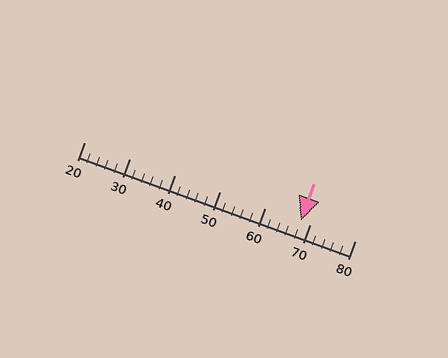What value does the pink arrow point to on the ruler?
The pink arrow points to approximately 68.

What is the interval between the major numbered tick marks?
The major tick marks are spaced 10 units apart.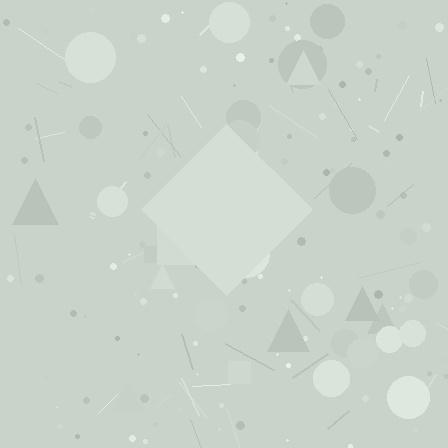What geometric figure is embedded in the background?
A diamond is embedded in the background.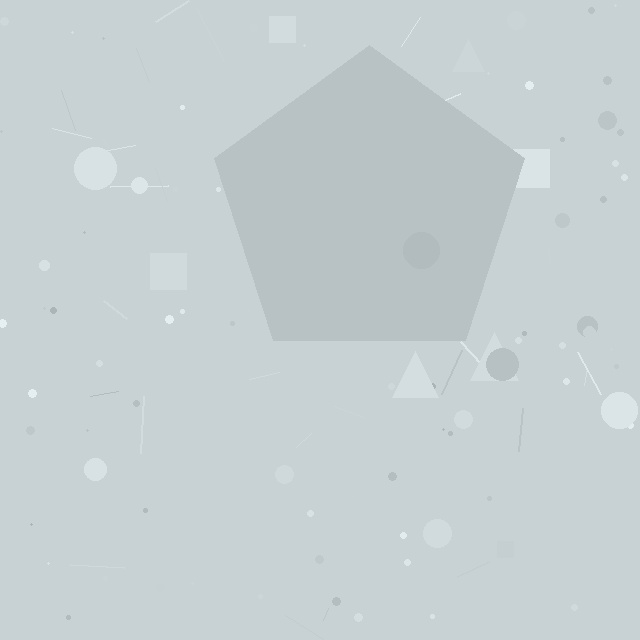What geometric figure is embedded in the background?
A pentagon is embedded in the background.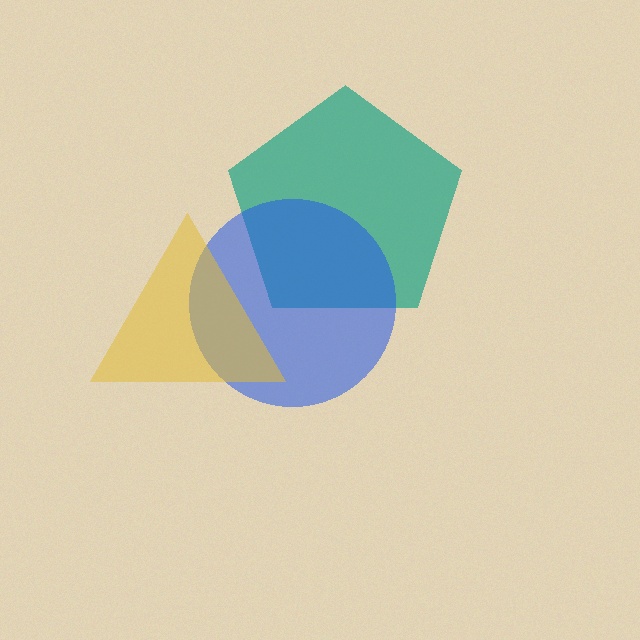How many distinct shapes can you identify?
There are 3 distinct shapes: a teal pentagon, a blue circle, a yellow triangle.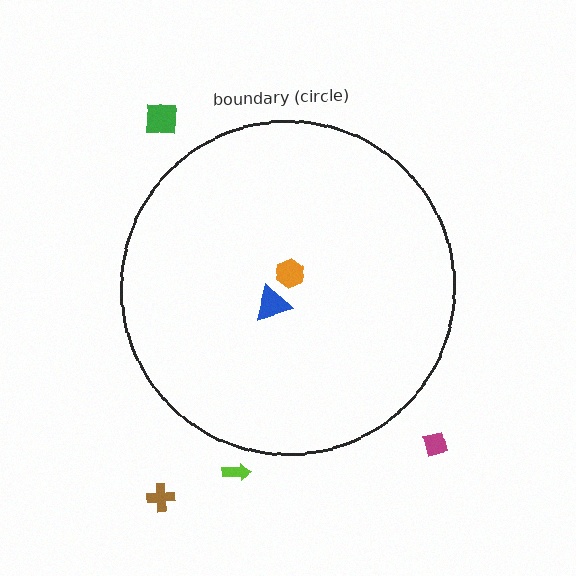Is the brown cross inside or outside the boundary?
Outside.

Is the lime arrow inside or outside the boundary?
Outside.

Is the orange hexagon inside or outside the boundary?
Inside.